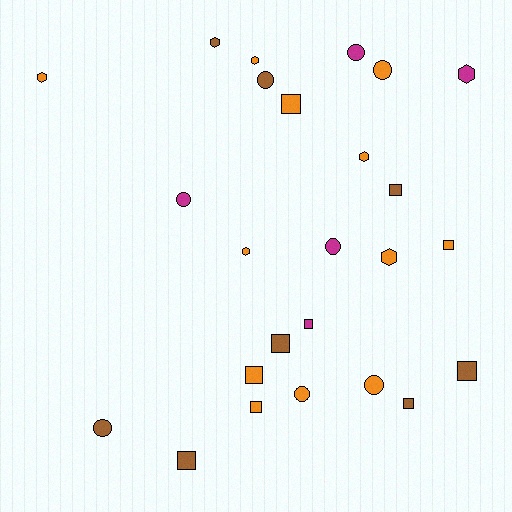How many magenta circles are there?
There are 3 magenta circles.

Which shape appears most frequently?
Square, with 10 objects.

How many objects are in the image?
There are 25 objects.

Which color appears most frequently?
Orange, with 12 objects.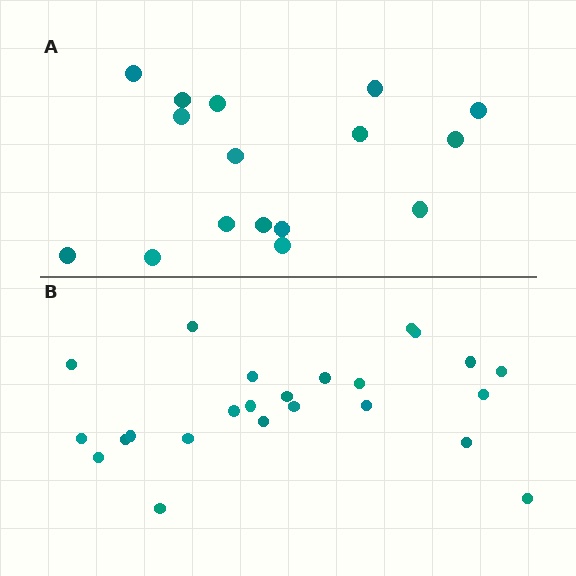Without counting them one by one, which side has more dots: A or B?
Region B (the bottom region) has more dots.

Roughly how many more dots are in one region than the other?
Region B has roughly 8 or so more dots than region A.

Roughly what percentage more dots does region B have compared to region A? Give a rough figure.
About 50% more.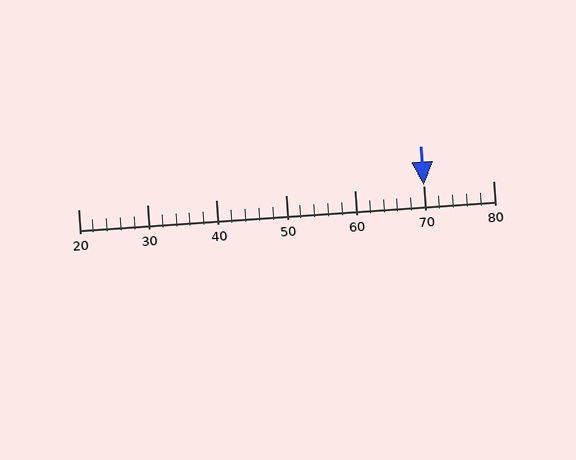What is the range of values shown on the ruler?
The ruler shows values from 20 to 80.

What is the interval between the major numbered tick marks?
The major tick marks are spaced 10 units apart.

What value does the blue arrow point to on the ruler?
The blue arrow points to approximately 70.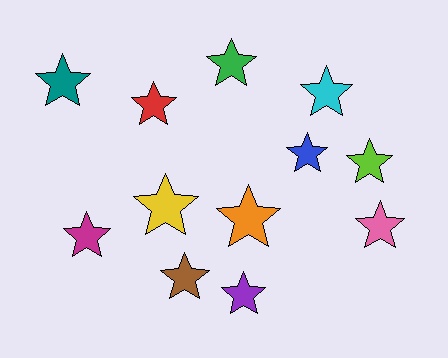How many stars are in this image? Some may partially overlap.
There are 12 stars.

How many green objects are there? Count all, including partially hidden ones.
There is 1 green object.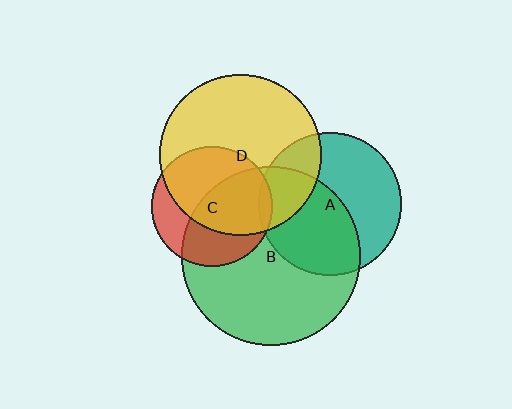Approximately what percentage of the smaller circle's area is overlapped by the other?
Approximately 5%.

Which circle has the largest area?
Circle B (green).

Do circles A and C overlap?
Yes.